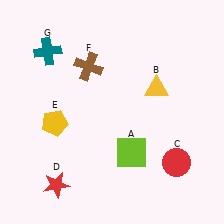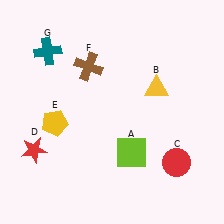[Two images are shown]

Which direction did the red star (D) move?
The red star (D) moved up.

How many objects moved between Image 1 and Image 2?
1 object moved between the two images.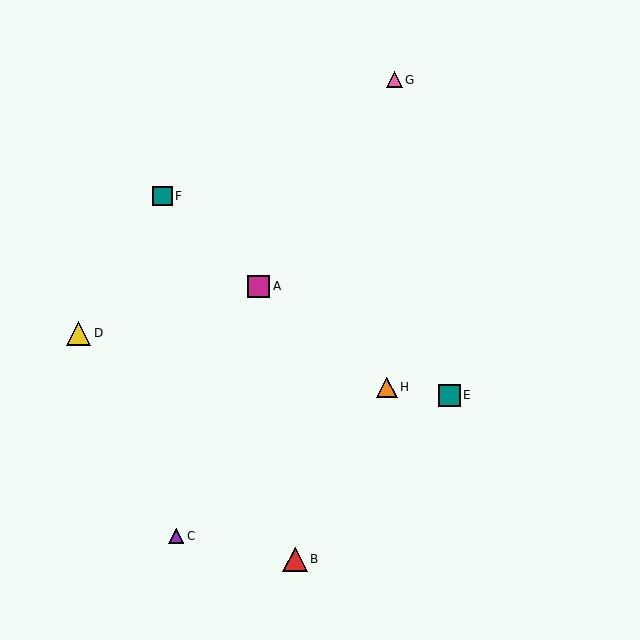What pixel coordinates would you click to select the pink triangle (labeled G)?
Click at (394, 80) to select the pink triangle G.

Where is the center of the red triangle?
The center of the red triangle is at (295, 559).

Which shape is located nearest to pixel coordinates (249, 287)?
The magenta square (labeled A) at (259, 286) is nearest to that location.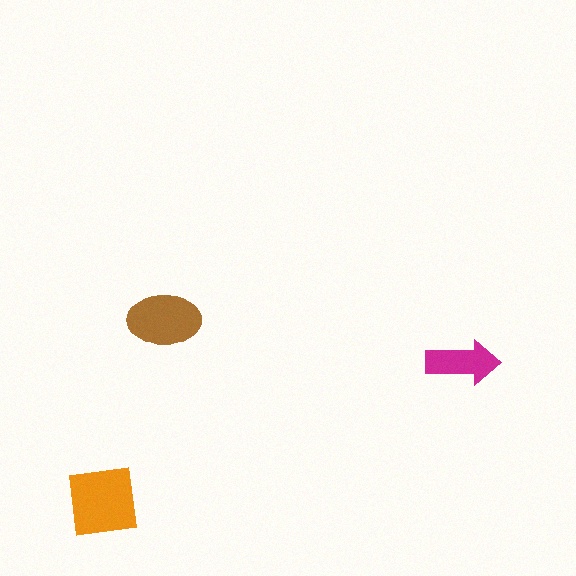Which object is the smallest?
The magenta arrow.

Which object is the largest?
The orange square.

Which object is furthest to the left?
The orange square is leftmost.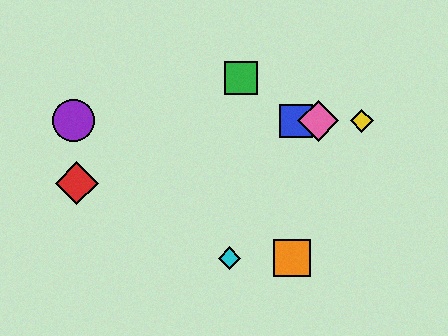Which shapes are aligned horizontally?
The blue square, the yellow diamond, the purple circle, the pink diamond are aligned horizontally.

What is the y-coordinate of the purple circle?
The purple circle is at y≈121.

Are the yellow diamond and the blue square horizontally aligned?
Yes, both are at y≈121.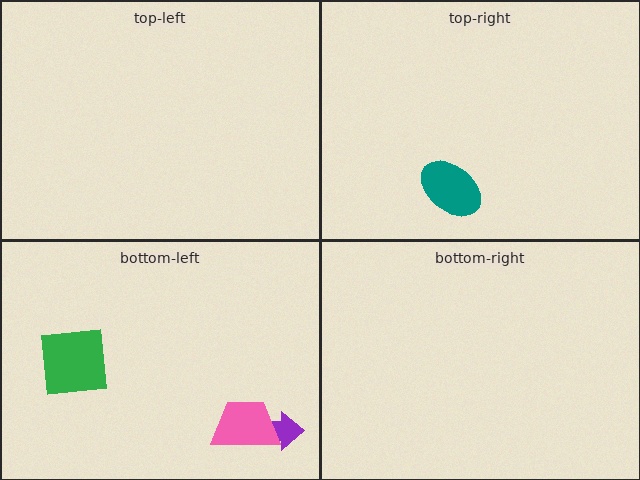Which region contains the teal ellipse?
The top-right region.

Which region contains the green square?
The bottom-left region.